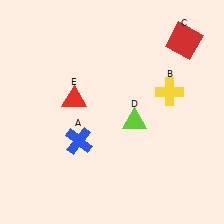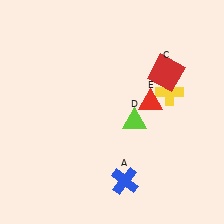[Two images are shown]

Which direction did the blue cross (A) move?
The blue cross (A) moved right.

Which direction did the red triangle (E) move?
The red triangle (E) moved right.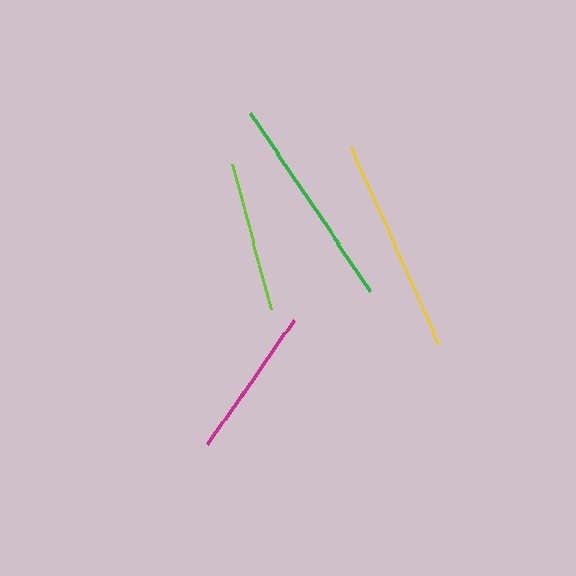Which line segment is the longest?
The yellow line is the longest at approximately 215 pixels.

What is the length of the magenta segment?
The magenta segment is approximately 151 pixels long.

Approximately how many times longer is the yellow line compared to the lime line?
The yellow line is approximately 1.4 times the length of the lime line.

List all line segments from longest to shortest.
From longest to shortest: yellow, green, magenta, lime.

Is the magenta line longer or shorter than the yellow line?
The yellow line is longer than the magenta line.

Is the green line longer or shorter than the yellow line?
The yellow line is longer than the green line.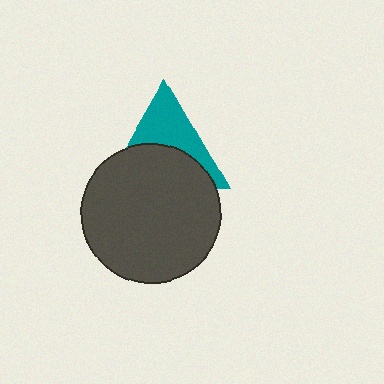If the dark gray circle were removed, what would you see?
You would see the complete teal triangle.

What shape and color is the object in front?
The object in front is a dark gray circle.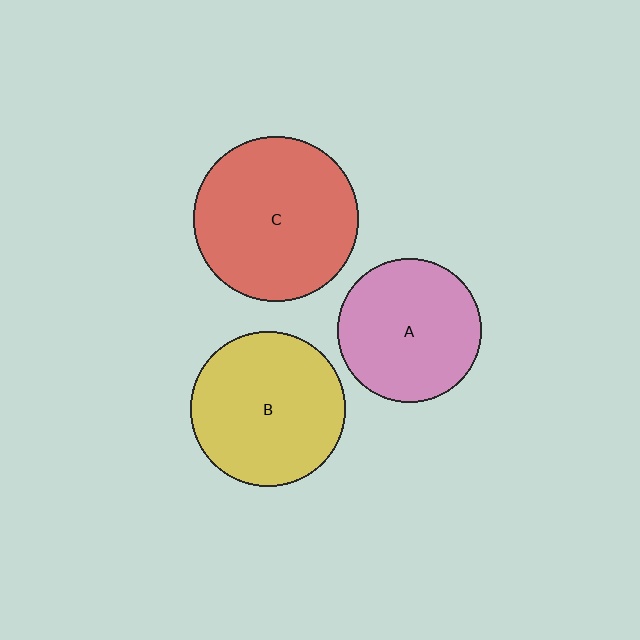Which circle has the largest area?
Circle C (red).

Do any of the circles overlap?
No, none of the circles overlap.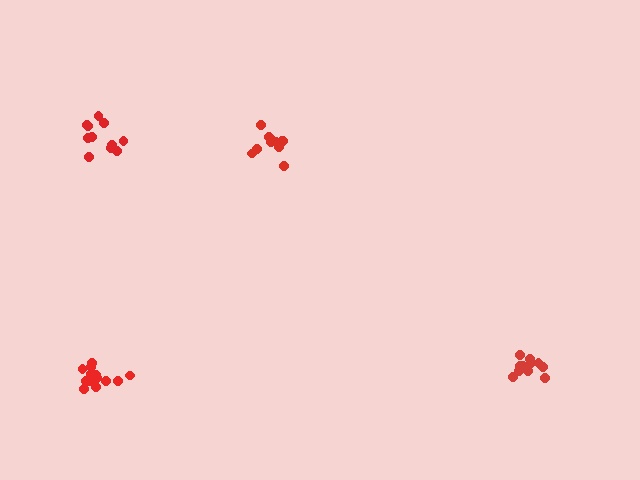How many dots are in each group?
Group 1: 11 dots, Group 2: 11 dots, Group 3: 11 dots, Group 4: 13 dots (46 total).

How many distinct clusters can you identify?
There are 4 distinct clusters.